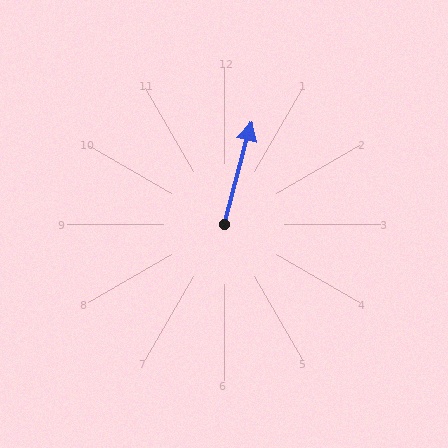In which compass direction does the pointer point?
North.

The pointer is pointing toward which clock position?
Roughly 12 o'clock.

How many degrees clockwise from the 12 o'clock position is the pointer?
Approximately 15 degrees.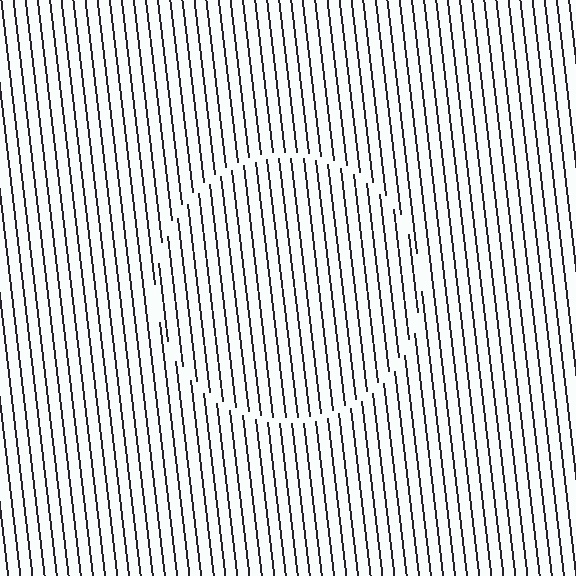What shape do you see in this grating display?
An illusory circle. The interior of the shape contains the same grating, shifted by half a period — the contour is defined by the phase discontinuity where line-ends from the inner and outer gratings abut.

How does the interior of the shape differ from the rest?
The interior of the shape contains the same grating, shifted by half a period — the contour is defined by the phase discontinuity where line-ends from the inner and outer gratings abut.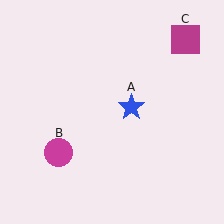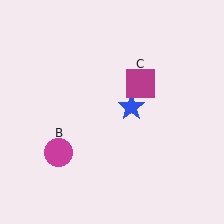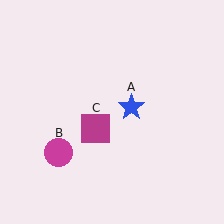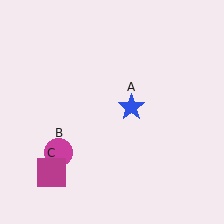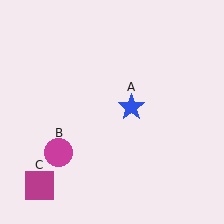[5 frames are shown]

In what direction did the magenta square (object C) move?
The magenta square (object C) moved down and to the left.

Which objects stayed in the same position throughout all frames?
Blue star (object A) and magenta circle (object B) remained stationary.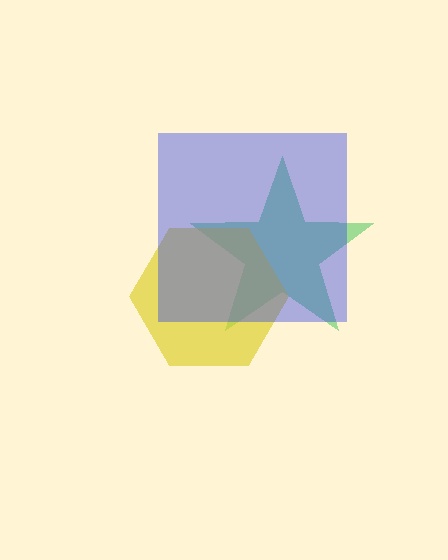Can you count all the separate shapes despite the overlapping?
Yes, there are 3 separate shapes.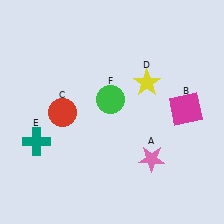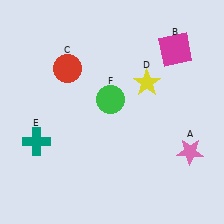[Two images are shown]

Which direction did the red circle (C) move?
The red circle (C) moved up.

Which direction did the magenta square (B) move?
The magenta square (B) moved up.